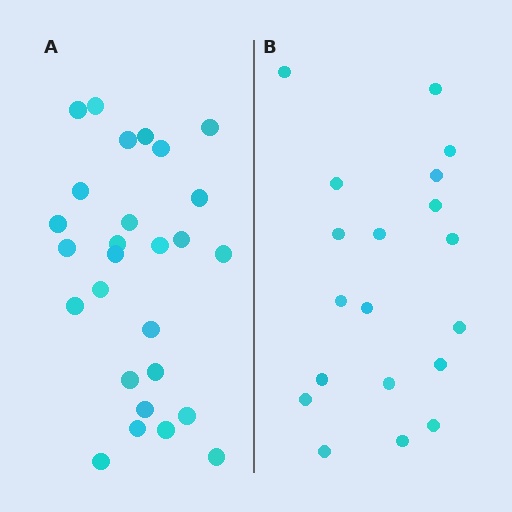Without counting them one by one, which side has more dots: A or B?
Region A (the left region) has more dots.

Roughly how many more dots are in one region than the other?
Region A has roughly 8 or so more dots than region B.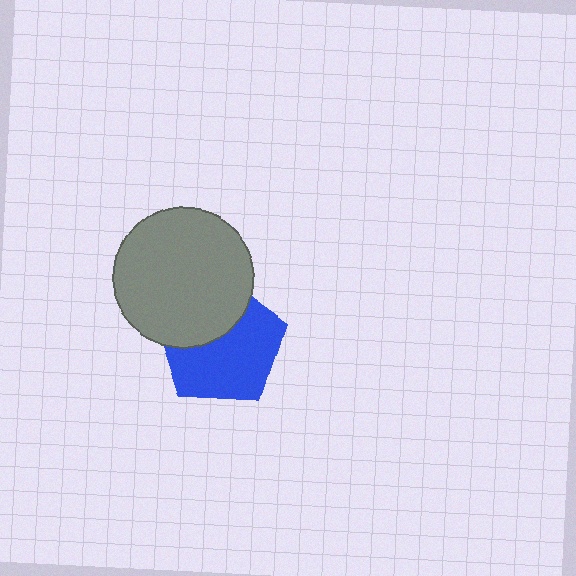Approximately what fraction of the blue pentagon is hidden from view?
Roughly 37% of the blue pentagon is hidden behind the gray circle.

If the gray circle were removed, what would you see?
You would see the complete blue pentagon.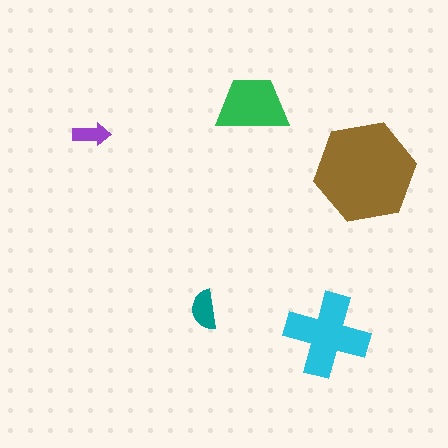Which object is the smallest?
The purple arrow.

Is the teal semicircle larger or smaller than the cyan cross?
Smaller.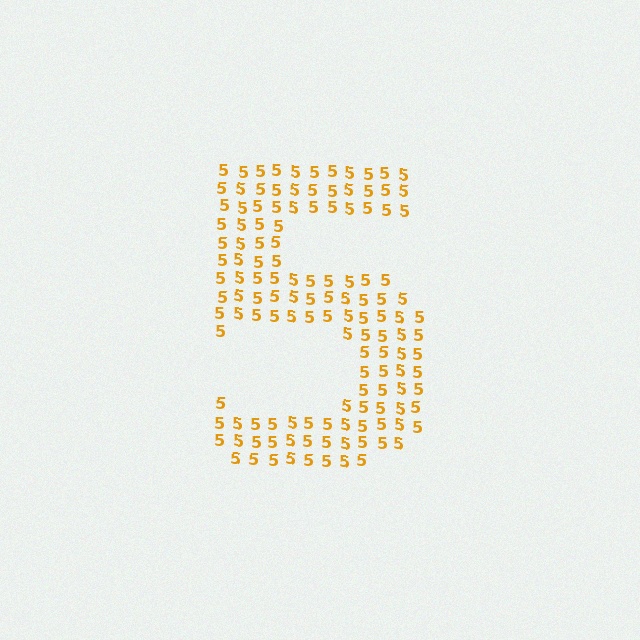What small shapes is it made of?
It is made of small digit 5's.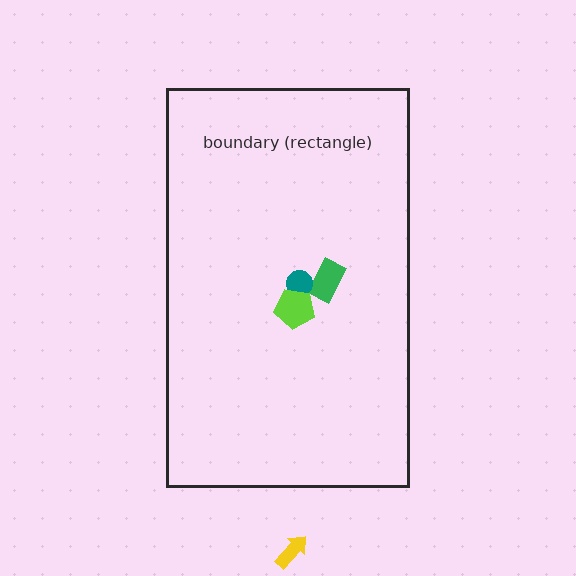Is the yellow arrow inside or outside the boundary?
Outside.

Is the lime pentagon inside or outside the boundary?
Inside.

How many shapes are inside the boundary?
3 inside, 1 outside.